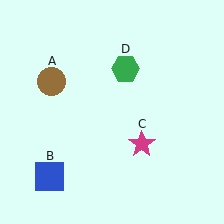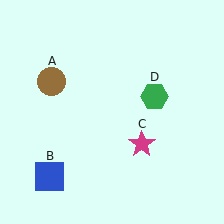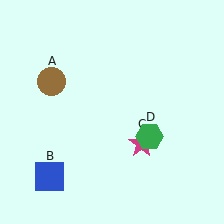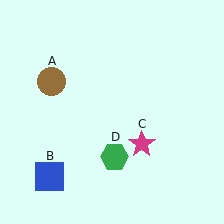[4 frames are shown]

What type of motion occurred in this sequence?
The green hexagon (object D) rotated clockwise around the center of the scene.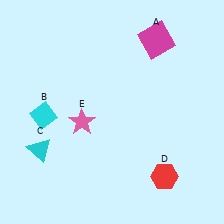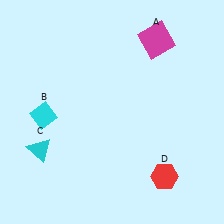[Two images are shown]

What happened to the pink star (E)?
The pink star (E) was removed in Image 2. It was in the bottom-left area of Image 1.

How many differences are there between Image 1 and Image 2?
There is 1 difference between the two images.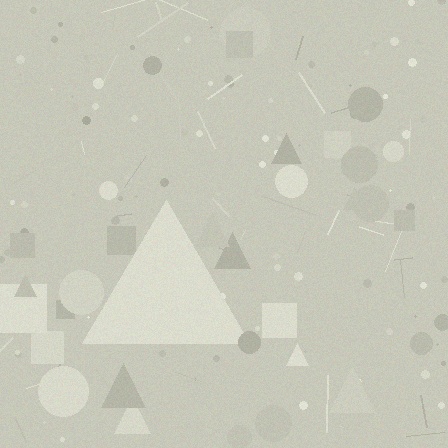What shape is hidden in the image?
A triangle is hidden in the image.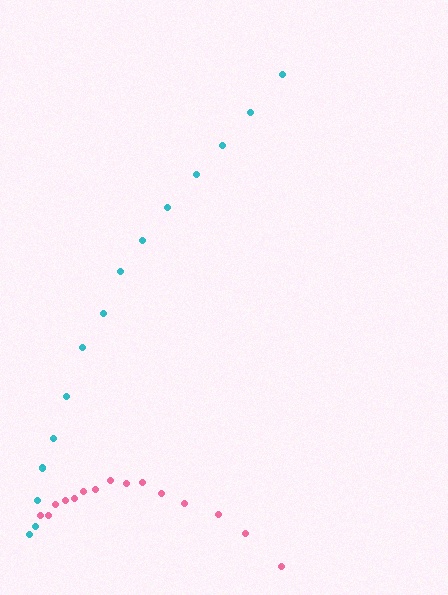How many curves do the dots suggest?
There are 2 distinct paths.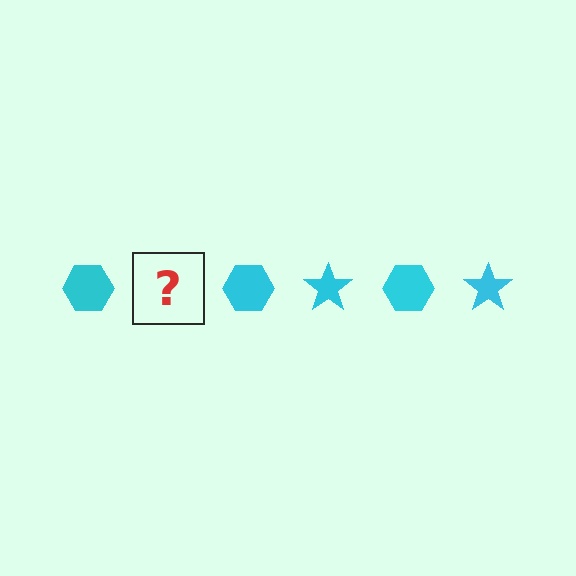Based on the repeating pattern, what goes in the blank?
The blank should be a cyan star.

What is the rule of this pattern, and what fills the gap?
The rule is that the pattern cycles through hexagon, star shapes in cyan. The gap should be filled with a cyan star.